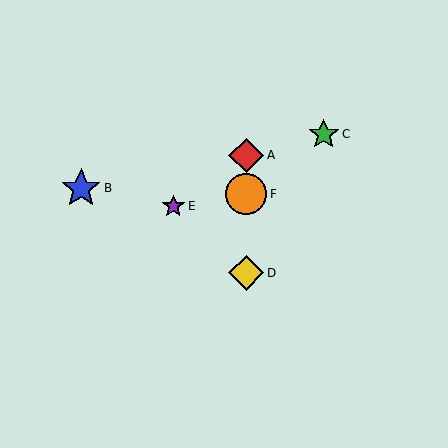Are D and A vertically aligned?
Yes, both are at x≈246.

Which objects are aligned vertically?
Objects A, D, F are aligned vertically.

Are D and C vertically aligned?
No, D is at x≈246 and C is at x≈324.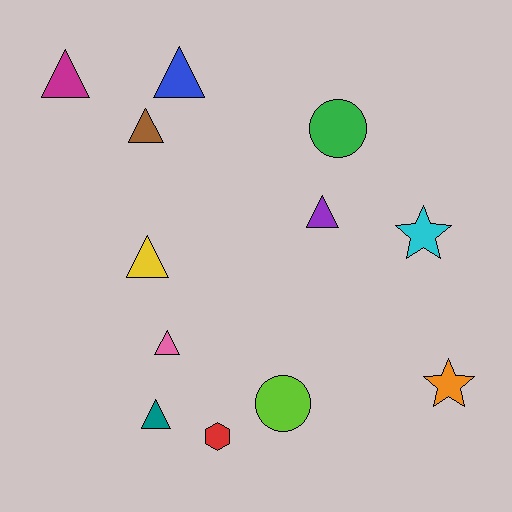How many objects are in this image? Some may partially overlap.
There are 12 objects.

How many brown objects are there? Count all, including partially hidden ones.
There is 1 brown object.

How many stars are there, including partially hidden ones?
There are 2 stars.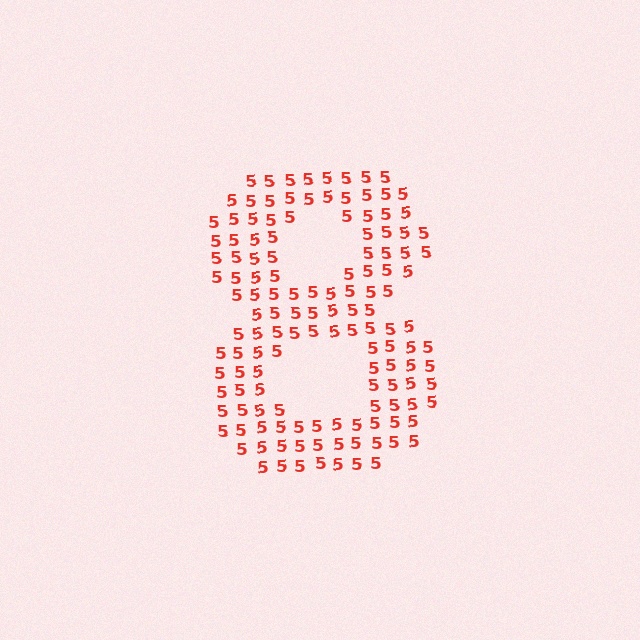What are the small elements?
The small elements are digit 5's.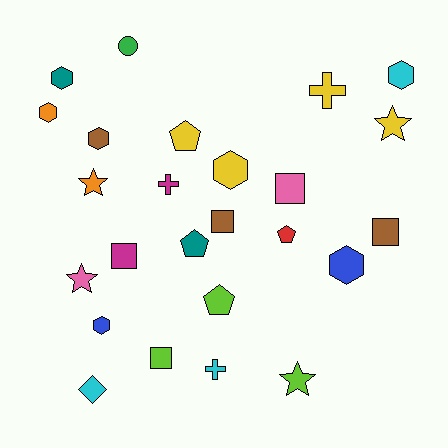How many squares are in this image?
There are 5 squares.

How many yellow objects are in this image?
There are 4 yellow objects.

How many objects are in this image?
There are 25 objects.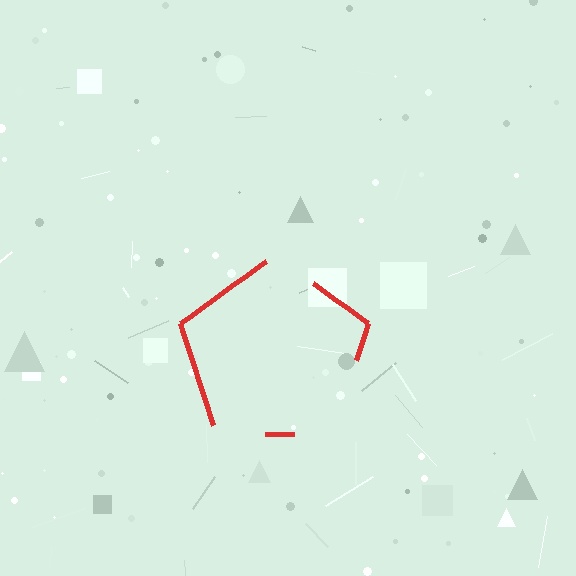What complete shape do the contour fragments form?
The contour fragments form a pentagon.